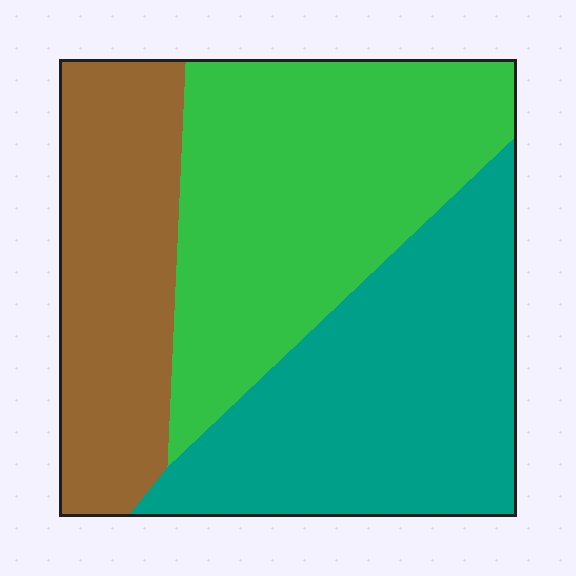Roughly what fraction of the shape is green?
Green covers roughly 40% of the shape.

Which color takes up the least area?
Brown, at roughly 25%.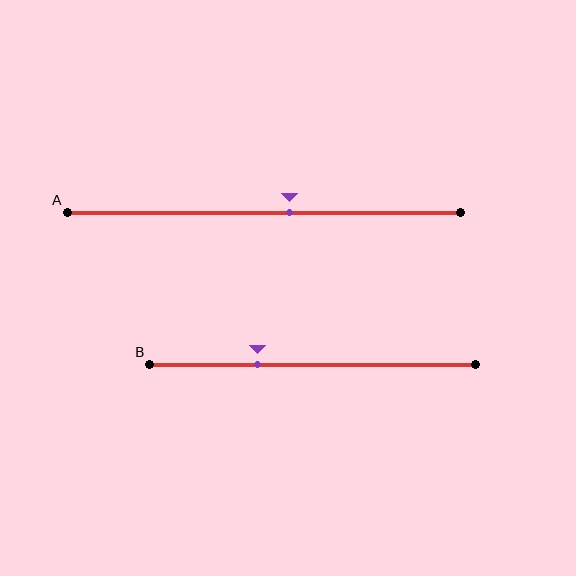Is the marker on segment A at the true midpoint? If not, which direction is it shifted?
No, the marker on segment A is shifted to the right by about 7% of the segment length.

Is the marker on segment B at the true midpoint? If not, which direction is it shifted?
No, the marker on segment B is shifted to the left by about 17% of the segment length.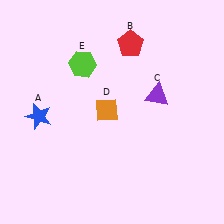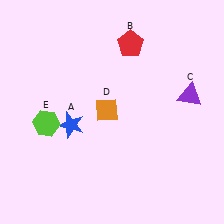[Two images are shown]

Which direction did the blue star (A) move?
The blue star (A) moved right.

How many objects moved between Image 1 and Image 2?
3 objects moved between the two images.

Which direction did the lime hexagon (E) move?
The lime hexagon (E) moved down.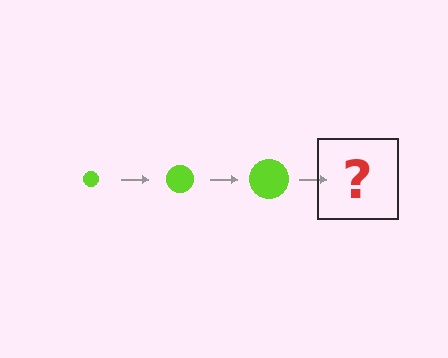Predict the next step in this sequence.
The next step is a lime circle, larger than the previous one.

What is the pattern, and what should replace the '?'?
The pattern is that the circle gets progressively larger each step. The '?' should be a lime circle, larger than the previous one.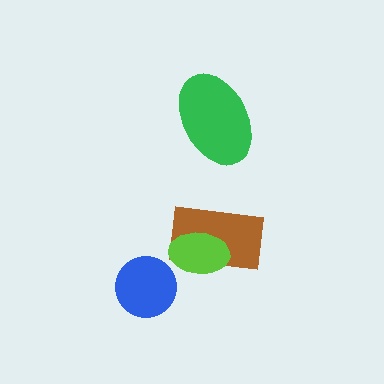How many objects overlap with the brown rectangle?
1 object overlaps with the brown rectangle.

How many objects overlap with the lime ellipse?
1 object overlaps with the lime ellipse.